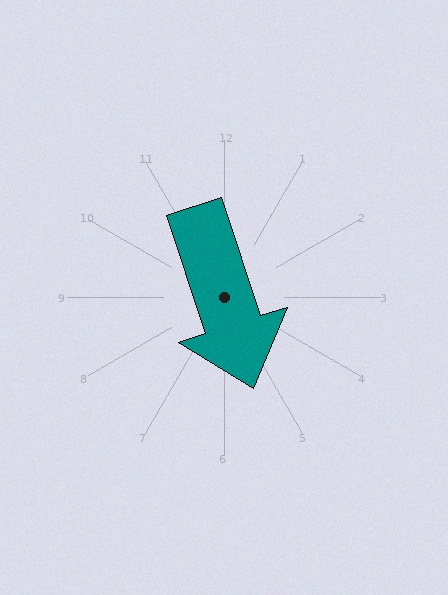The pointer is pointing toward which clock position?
Roughly 5 o'clock.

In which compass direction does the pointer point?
South.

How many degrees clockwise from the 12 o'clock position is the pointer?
Approximately 162 degrees.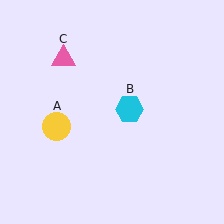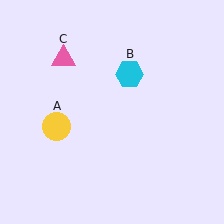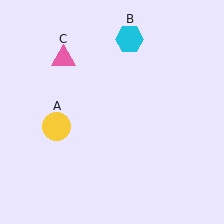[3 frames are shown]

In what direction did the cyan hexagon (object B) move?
The cyan hexagon (object B) moved up.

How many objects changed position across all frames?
1 object changed position: cyan hexagon (object B).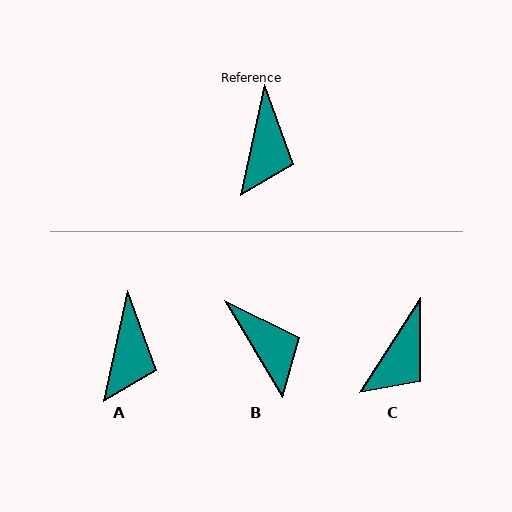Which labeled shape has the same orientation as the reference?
A.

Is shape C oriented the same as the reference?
No, it is off by about 20 degrees.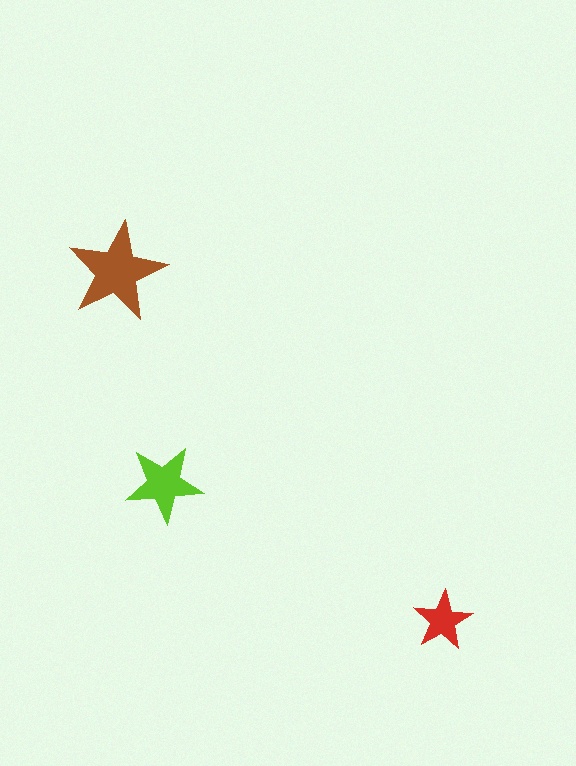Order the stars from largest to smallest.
the brown one, the lime one, the red one.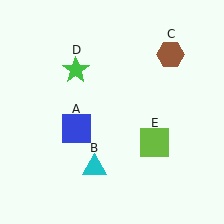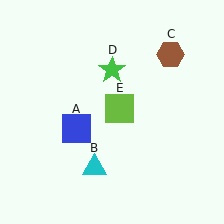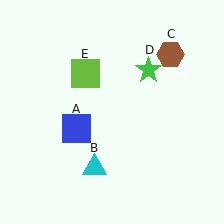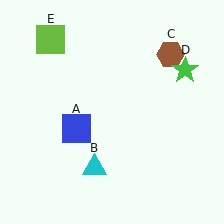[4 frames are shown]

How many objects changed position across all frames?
2 objects changed position: green star (object D), lime square (object E).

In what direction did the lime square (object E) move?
The lime square (object E) moved up and to the left.